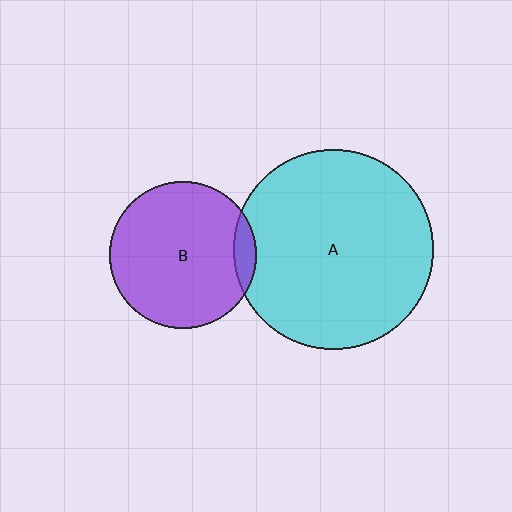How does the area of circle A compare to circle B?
Approximately 1.8 times.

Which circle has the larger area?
Circle A (cyan).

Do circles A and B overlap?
Yes.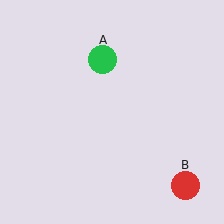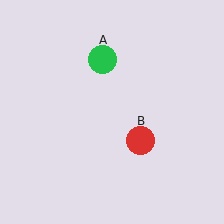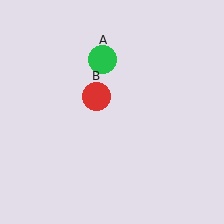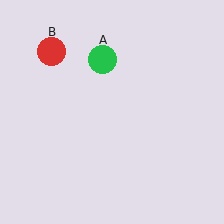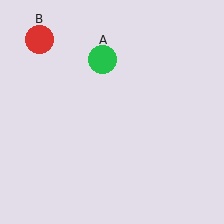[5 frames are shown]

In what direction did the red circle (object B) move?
The red circle (object B) moved up and to the left.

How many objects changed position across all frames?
1 object changed position: red circle (object B).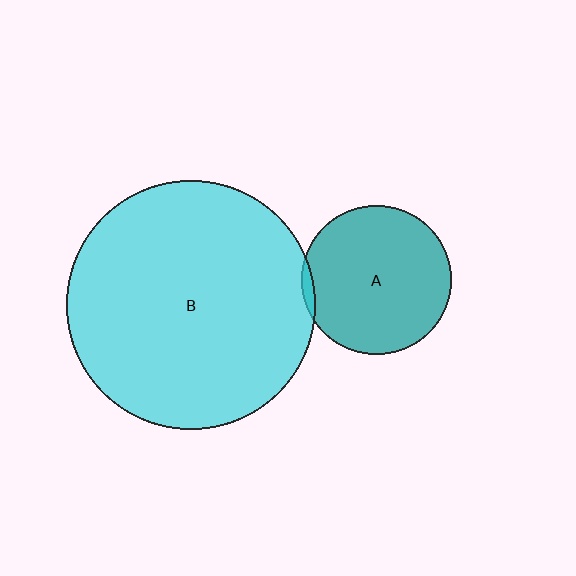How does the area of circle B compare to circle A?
Approximately 2.8 times.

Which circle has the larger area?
Circle B (cyan).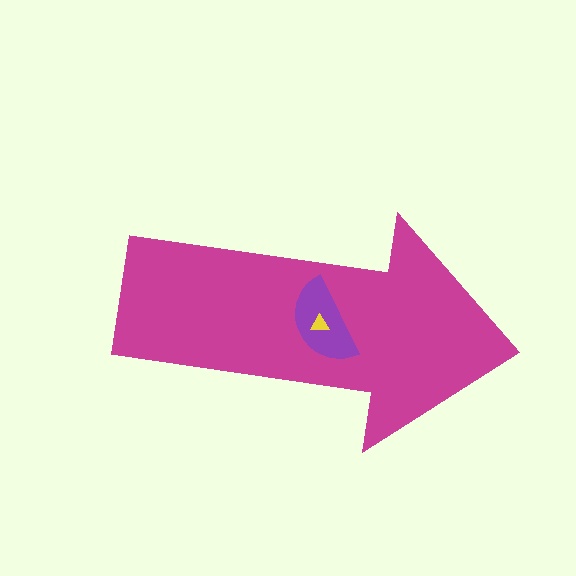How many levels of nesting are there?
3.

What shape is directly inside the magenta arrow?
The purple semicircle.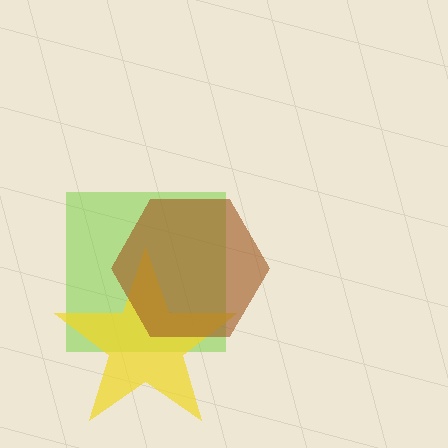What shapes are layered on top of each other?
The layered shapes are: a lime square, a yellow star, a brown hexagon.